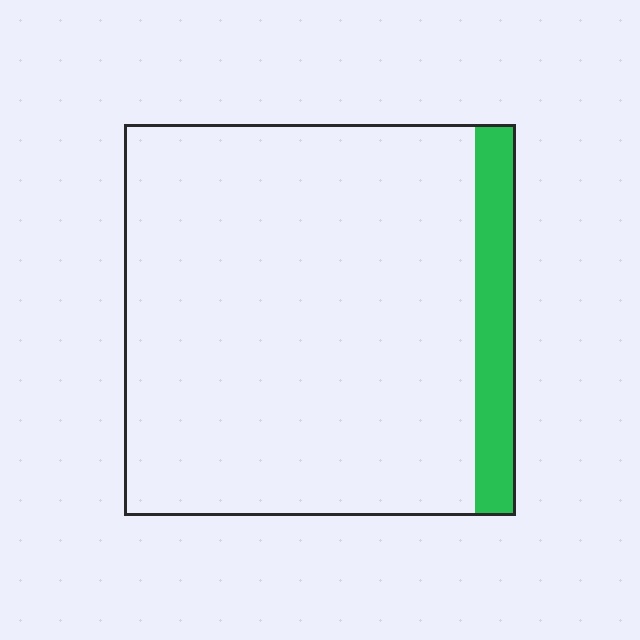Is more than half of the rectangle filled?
No.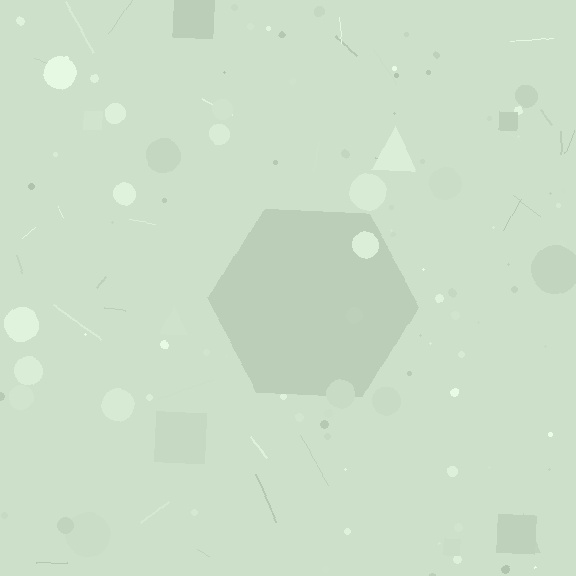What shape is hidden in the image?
A hexagon is hidden in the image.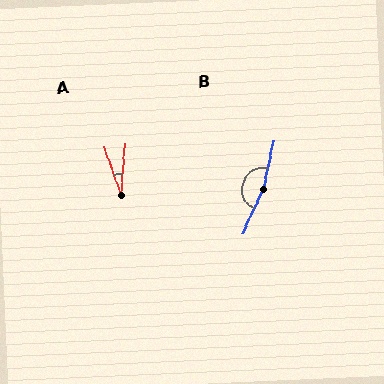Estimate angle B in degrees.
Approximately 167 degrees.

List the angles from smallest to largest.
A (23°), B (167°).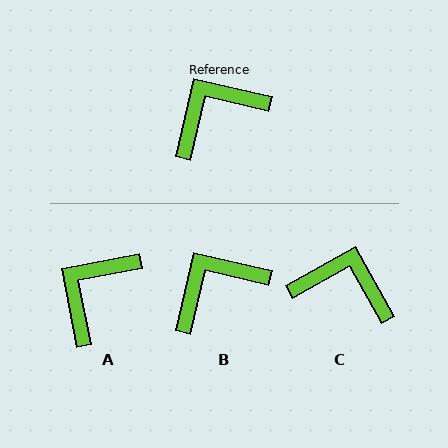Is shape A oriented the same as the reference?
No, it is off by about 24 degrees.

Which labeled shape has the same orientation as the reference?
B.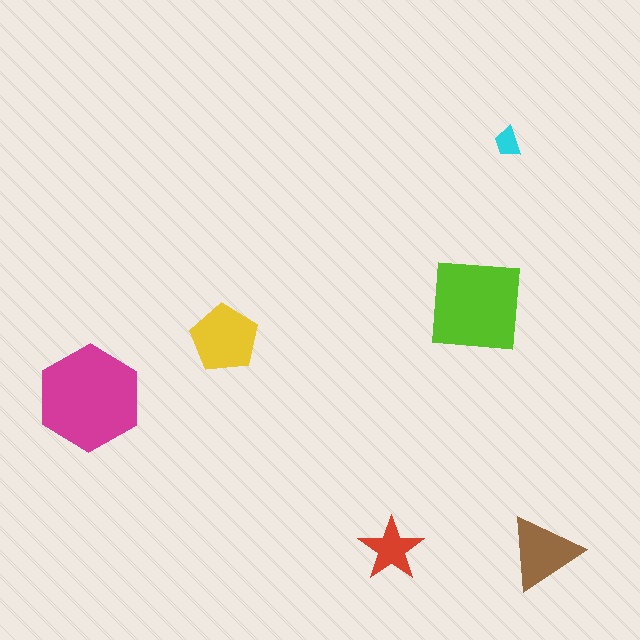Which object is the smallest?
The cyan trapezoid.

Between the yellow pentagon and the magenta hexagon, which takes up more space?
The magenta hexagon.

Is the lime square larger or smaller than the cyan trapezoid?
Larger.